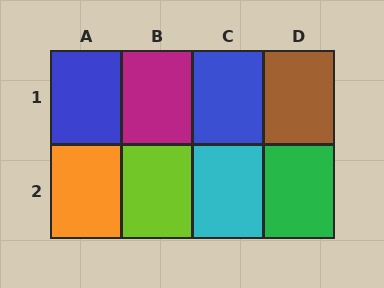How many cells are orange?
1 cell is orange.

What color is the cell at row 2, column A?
Orange.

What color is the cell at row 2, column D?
Green.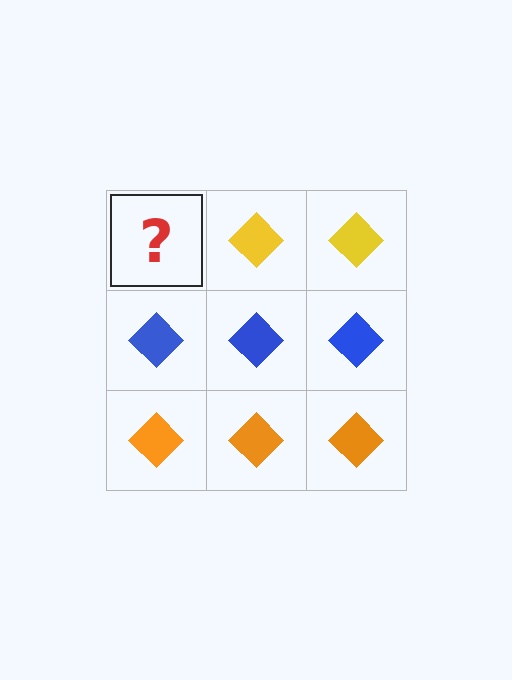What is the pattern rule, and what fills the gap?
The rule is that each row has a consistent color. The gap should be filled with a yellow diamond.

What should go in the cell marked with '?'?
The missing cell should contain a yellow diamond.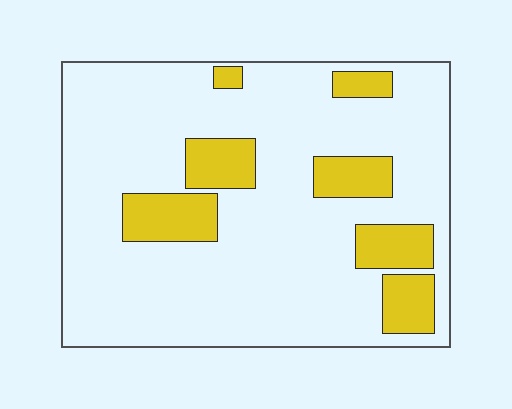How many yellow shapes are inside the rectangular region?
7.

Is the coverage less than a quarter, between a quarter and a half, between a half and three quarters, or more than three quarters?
Less than a quarter.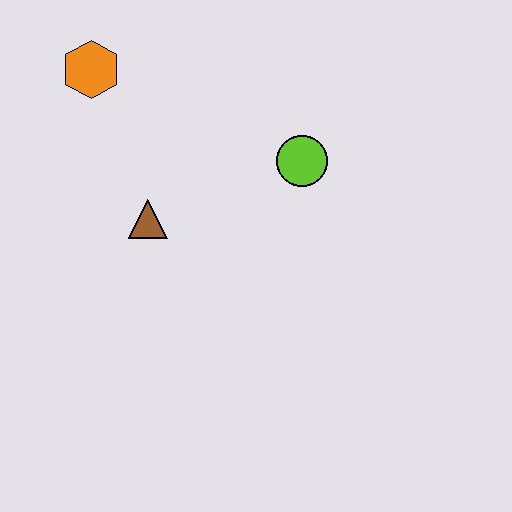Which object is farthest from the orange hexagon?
The lime circle is farthest from the orange hexagon.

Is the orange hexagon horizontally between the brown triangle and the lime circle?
No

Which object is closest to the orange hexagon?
The brown triangle is closest to the orange hexagon.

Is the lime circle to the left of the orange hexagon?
No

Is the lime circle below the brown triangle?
No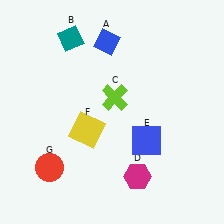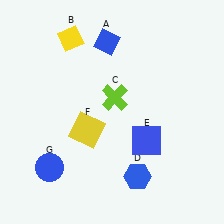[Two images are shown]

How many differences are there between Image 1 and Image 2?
There are 3 differences between the two images.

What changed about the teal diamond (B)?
In Image 1, B is teal. In Image 2, it changed to yellow.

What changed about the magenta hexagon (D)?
In Image 1, D is magenta. In Image 2, it changed to blue.